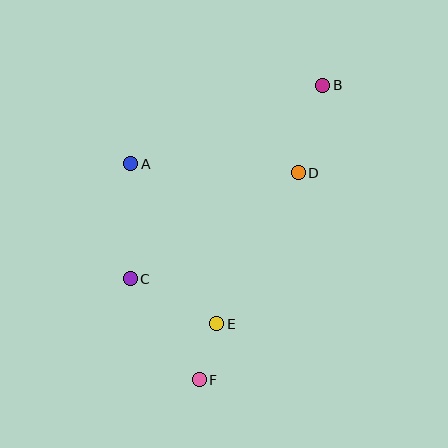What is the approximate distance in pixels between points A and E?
The distance between A and E is approximately 182 pixels.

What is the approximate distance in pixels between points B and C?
The distance between B and C is approximately 273 pixels.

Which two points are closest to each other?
Points E and F are closest to each other.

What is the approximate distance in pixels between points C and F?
The distance between C and F is approximately 123 pixels.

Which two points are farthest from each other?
Points B and F are farthest from each other.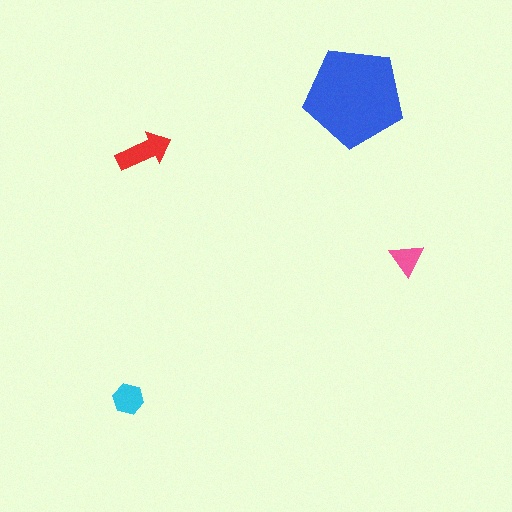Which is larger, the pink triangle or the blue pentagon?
The blue pentagon.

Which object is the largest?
The blue pentagon.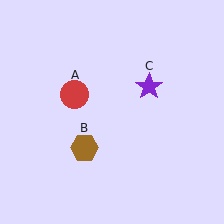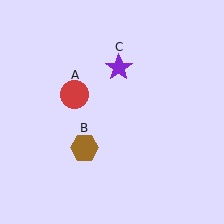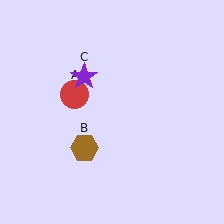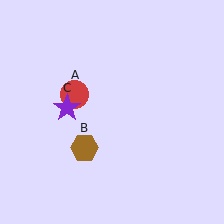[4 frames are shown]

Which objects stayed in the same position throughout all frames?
Red circle (object A) and brown hexagon (object B) remained stationary.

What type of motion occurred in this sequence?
The purple star (object C) rotated counterclockwise around the center of the scene.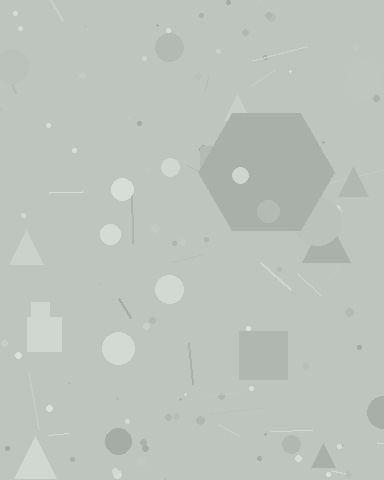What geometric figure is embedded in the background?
A hexagon is embedded in the background.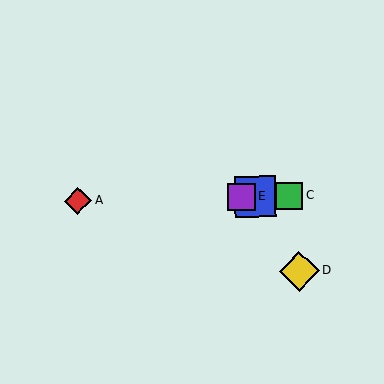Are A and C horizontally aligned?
Yes, both are at y≈201.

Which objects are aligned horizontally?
Objects A, B, C, E are aligned horizontally.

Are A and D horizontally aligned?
No, A is at y≈201 and D is at y≈271.